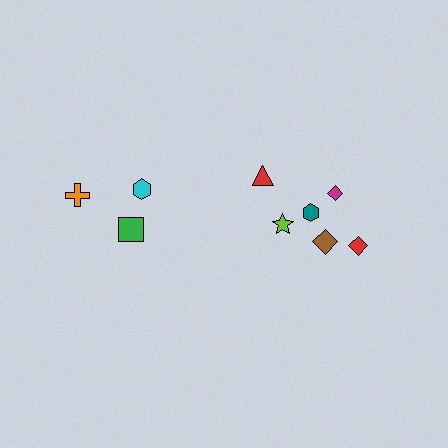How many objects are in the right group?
There are 6 objects.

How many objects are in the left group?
There are 3 objects.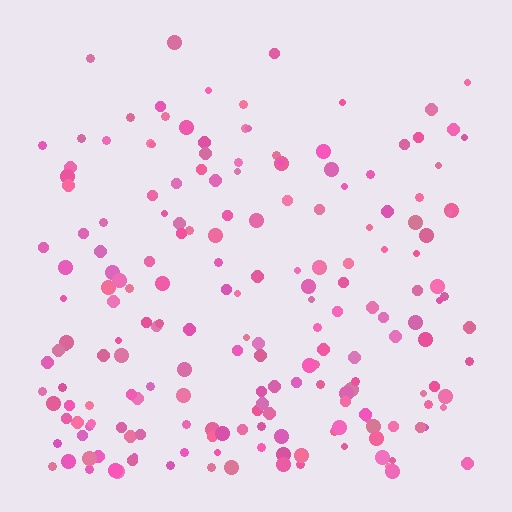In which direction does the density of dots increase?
From top to bottom, with the bottom side densest.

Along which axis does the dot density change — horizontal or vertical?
Vertical.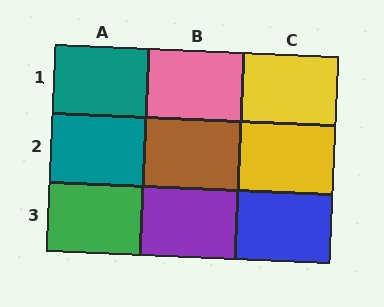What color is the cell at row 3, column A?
Green.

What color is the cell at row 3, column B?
Purple.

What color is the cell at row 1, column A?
Teal.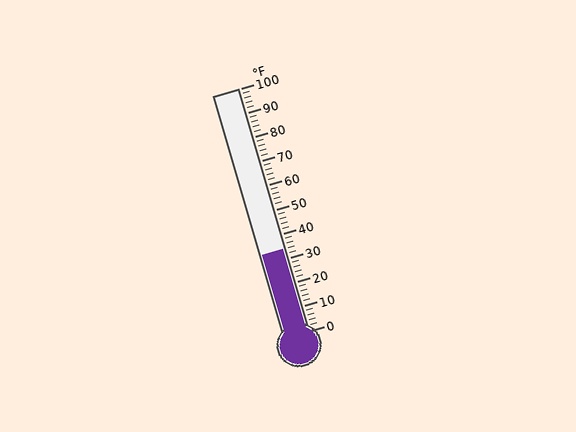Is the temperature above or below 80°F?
The temperature is below 80°F.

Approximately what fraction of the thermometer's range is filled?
The thermometer is filled to approximately 35% of its range.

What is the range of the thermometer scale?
The thermometer scale ranges from 0°F to 100°F.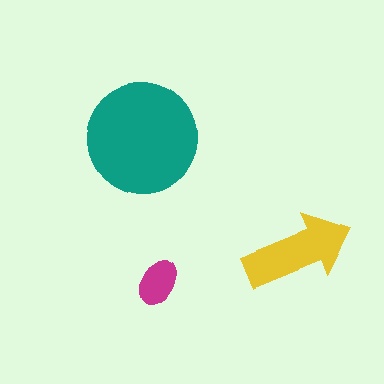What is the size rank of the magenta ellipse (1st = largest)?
3rd.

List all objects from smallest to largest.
The magenta ellipse, the yellow arrow, the teal circle.